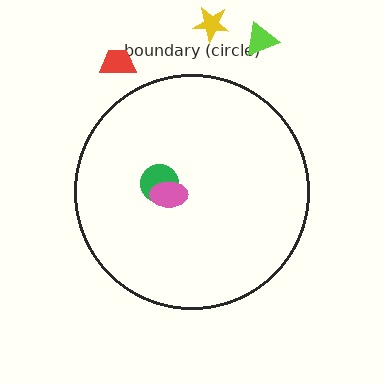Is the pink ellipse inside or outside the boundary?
Inside.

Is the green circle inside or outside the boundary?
Inside.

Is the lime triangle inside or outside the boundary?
Outside.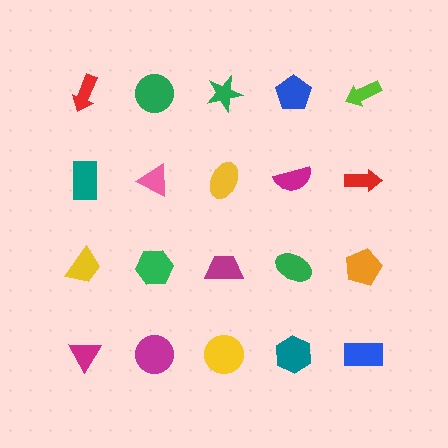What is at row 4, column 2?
A magenta circle.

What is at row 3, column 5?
An orange pentagon.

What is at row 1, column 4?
A blue pentagon.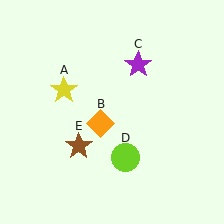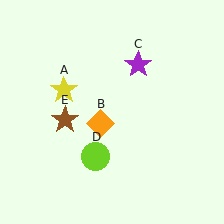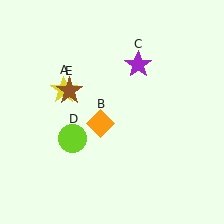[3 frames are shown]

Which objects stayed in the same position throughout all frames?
Yellow star (object A) and orange diamond (object B) and purple star (object C) remained stationary.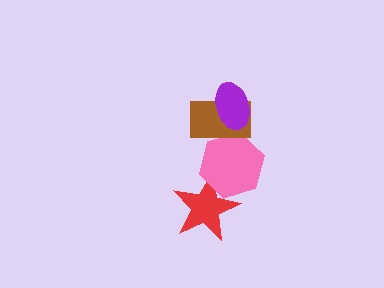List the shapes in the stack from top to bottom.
From top to bottom: the purple ellipse, the brown rectangle, the pink hexagon, the red star.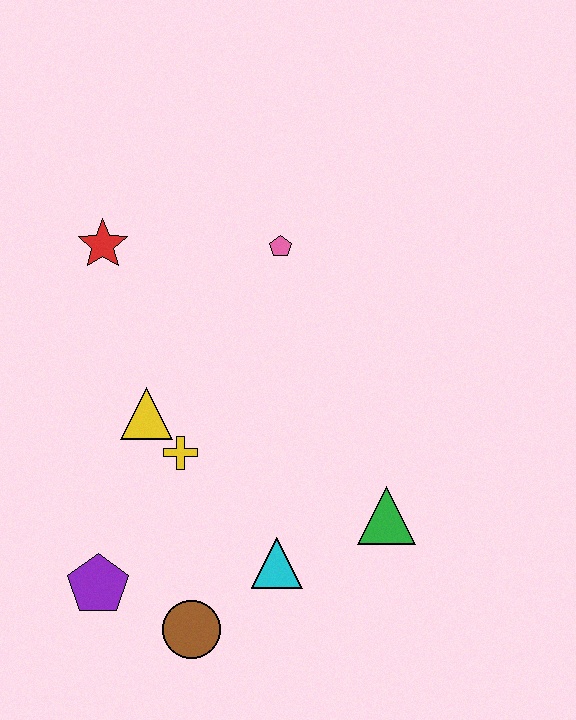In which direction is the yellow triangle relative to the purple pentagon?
The yellow triangle is above the purple pentagon.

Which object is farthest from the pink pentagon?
The brown circle is farthest from the pink pentagon.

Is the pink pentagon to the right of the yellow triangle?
Yes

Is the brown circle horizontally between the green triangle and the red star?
Yes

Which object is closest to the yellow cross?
The yellow triangle is closest to the yellow cross.